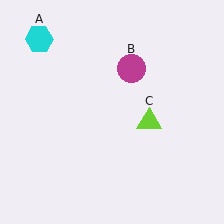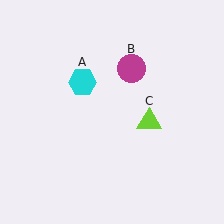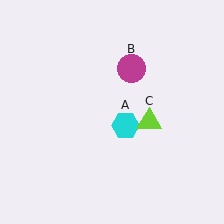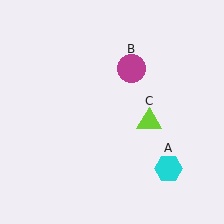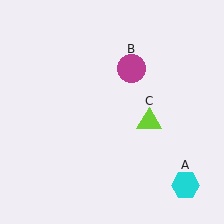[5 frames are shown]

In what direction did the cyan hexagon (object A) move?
The cyan hexagon (object A) moved down and to the right.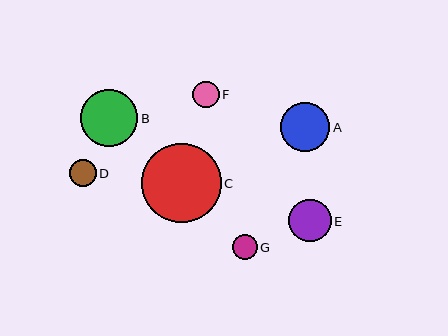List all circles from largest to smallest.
From largest to smallest: C, B, A, E, D, F, G.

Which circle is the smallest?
Circle G is the smallest with a size of approximately 25 pixels.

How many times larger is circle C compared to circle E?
Circle C is approximately 1.9 times the size of circle E.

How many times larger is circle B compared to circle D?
Circle B is approximately 2.1 times the size of circle D.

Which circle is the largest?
Circle C is the largest with a size of approximately 79 pixels.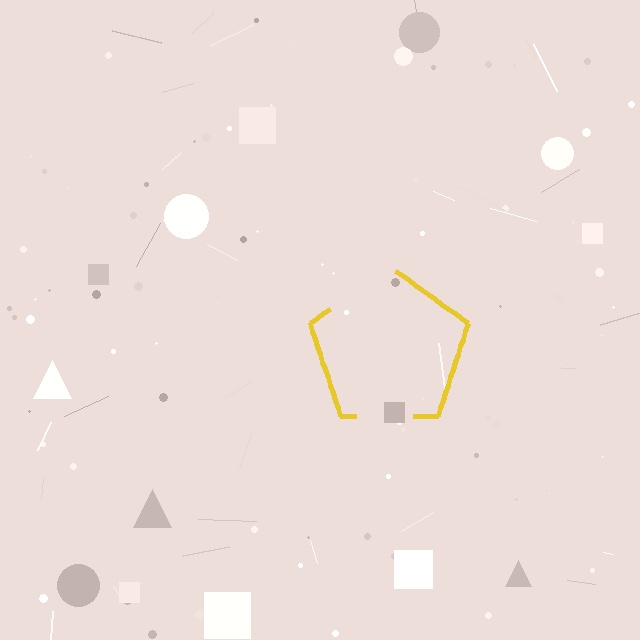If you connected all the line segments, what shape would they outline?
They would outline a pentagon.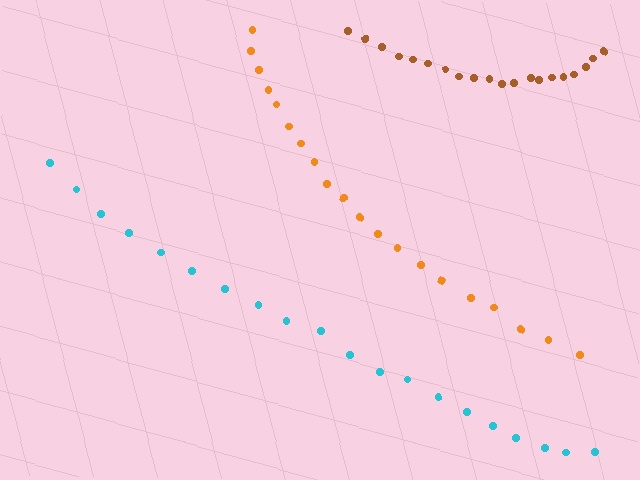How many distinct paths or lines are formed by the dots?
There are 3 distinct paths.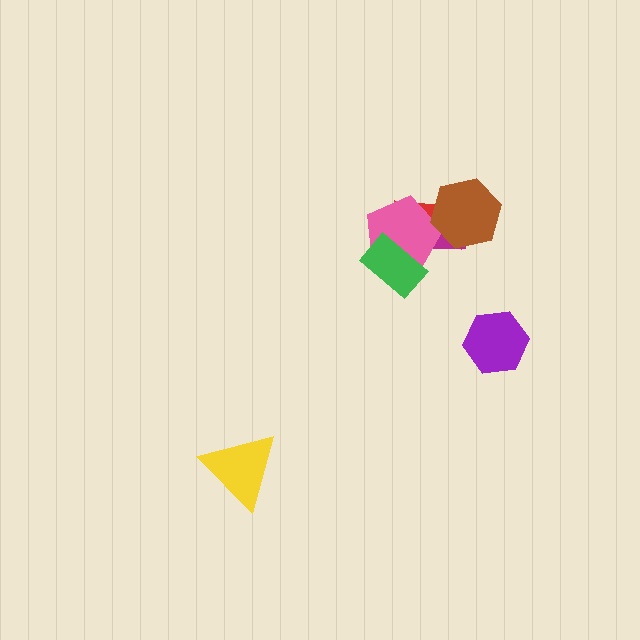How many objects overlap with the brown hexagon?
3 objects overlap with the brown hexagon.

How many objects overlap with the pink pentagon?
4 objects overlap with the pink pentagon.